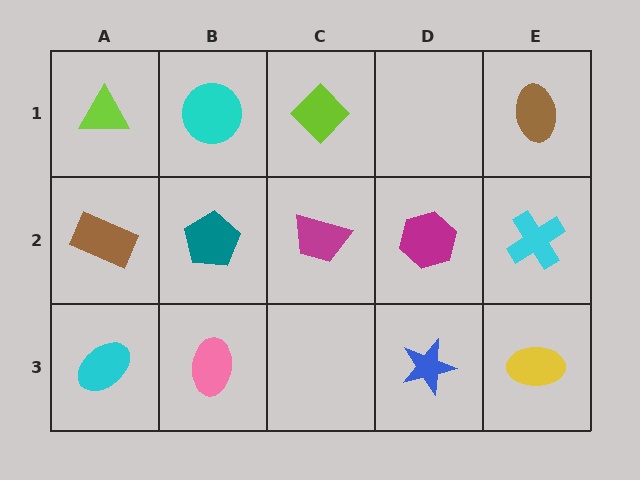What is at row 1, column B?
A cyan circle.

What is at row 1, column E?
A brown ellipse.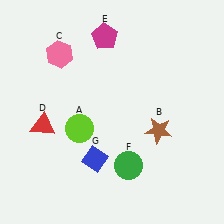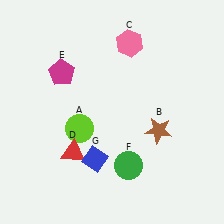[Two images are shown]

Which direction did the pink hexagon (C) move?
The pink hexagon (C) moved right.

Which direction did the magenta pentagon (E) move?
The magenta pentagon (E) moved left.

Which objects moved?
The objects that moved are: the pink hexagon (C), the red triangle (D), the magenta pentagon (E).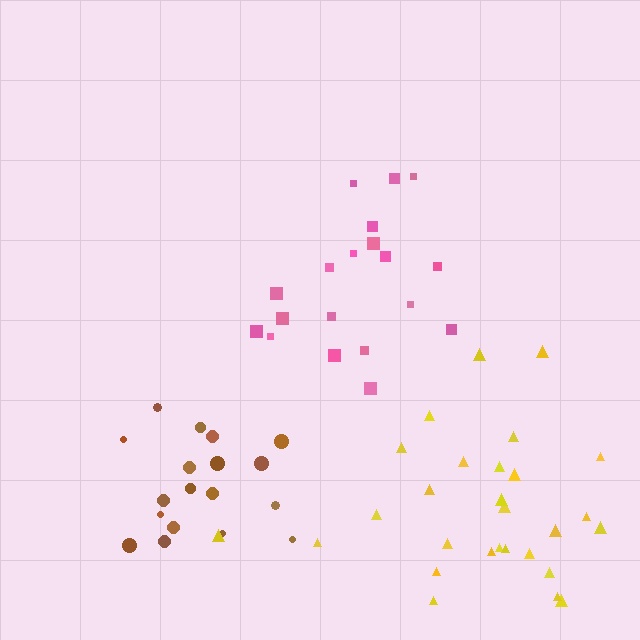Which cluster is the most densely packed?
Brown.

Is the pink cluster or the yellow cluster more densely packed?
Yellow.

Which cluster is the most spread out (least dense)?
Pink.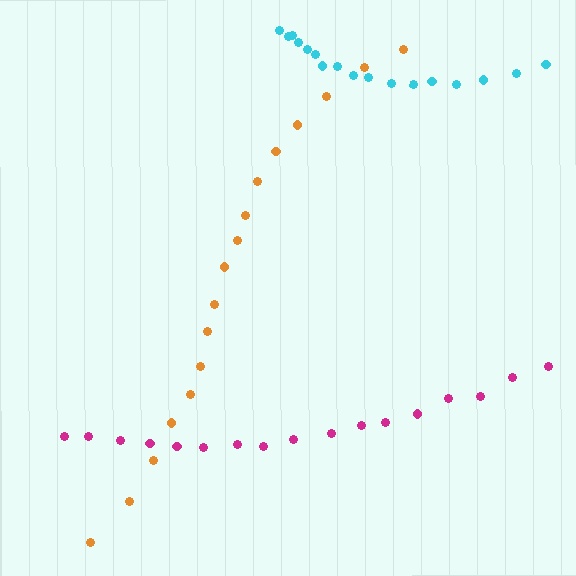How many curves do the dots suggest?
There are 3 distinct paths.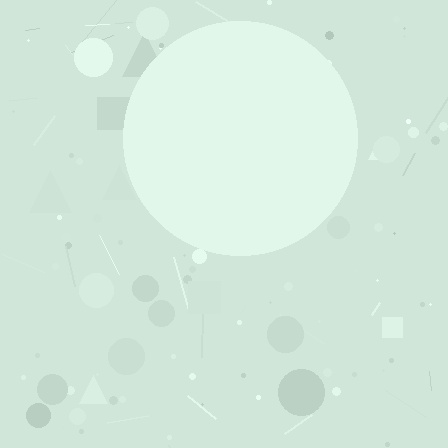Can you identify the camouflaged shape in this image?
The camouflaged shape is a circle.